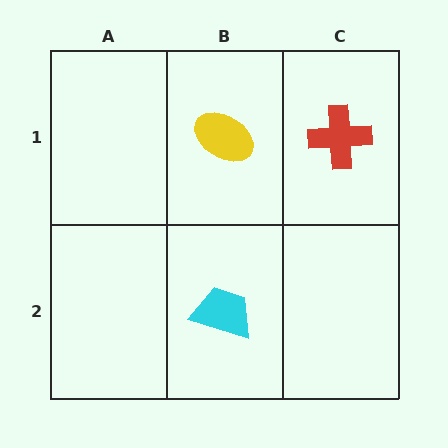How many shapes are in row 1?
2 shapes.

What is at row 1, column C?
A red cross.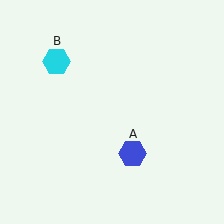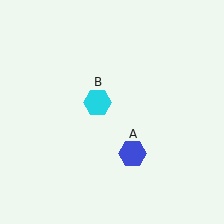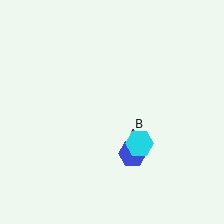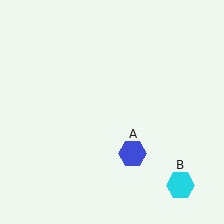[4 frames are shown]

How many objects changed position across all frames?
1 object changed position: cyan hexagon (object B).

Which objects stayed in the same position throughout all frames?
Blue hexagon (object A) remained stationary.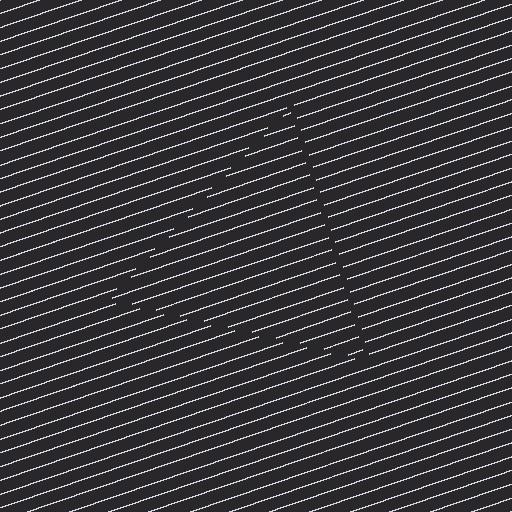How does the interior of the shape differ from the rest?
The interior of the shape contains the same grating, shifted by half a period — the contour is defined by the phase discontinuity where line-ends from the inner and outer gratings abut.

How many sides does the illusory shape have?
3 sides — the line-ends trace a triangle.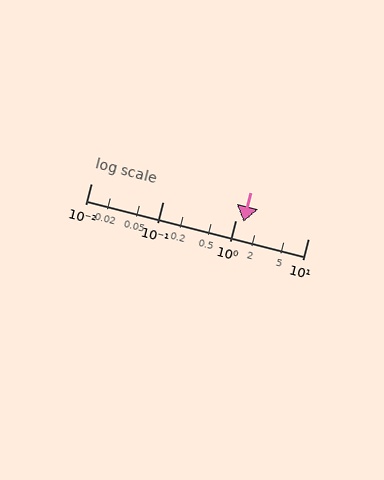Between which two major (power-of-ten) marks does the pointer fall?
The pointer is between 1 and 10.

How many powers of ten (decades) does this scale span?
The scale spans 3 decades, from 0.01 to 10.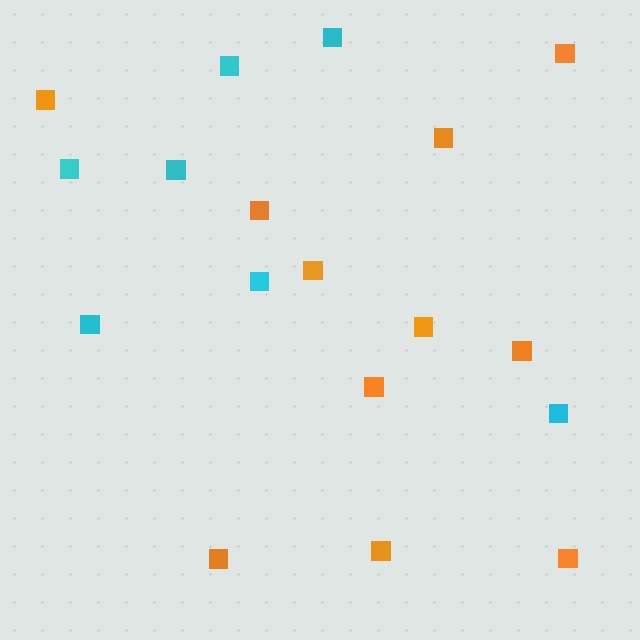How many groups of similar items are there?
There are 2 groups: one group of orange squares (11) and one group of cyan squares (7).